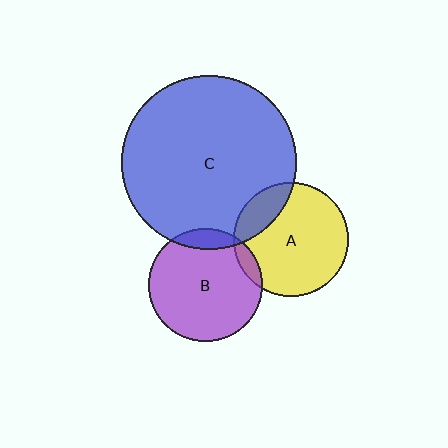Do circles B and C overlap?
Yes.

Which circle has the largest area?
Circle C (blue).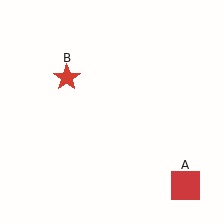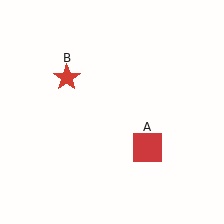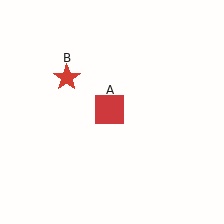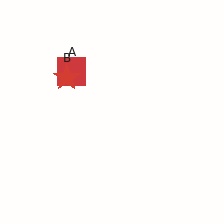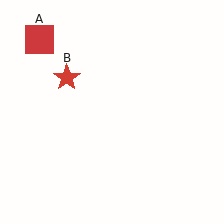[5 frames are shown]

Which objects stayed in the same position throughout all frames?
Red star (object B) remained stationary.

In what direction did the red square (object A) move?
The red square (object A) moved up and to the left.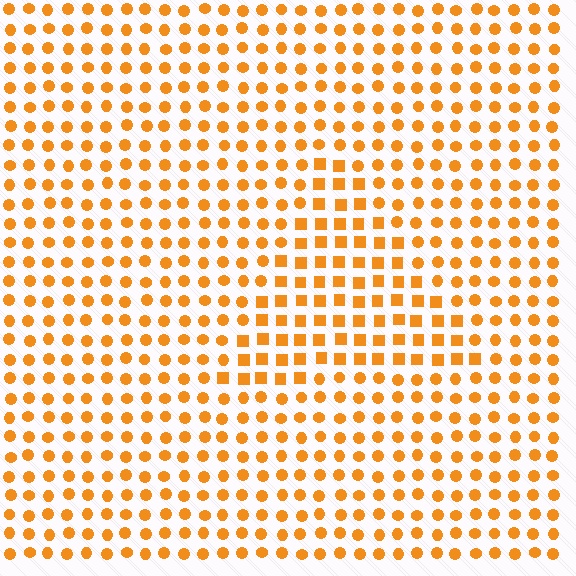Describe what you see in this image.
The image is filled with small orange elements arranged in a uniform grid. A triangle-shaped region contains squares, while the surrounding area contains circles. The boundary is defined purely by the change in element shape.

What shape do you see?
I see a triangle.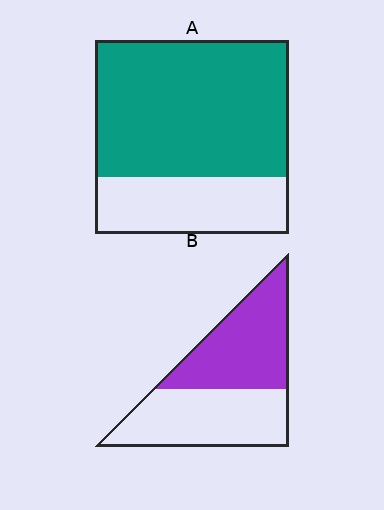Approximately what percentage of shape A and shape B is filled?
A is approximately 70% and B is approximately 50%.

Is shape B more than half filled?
Roughly half.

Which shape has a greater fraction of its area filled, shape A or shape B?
Shape A.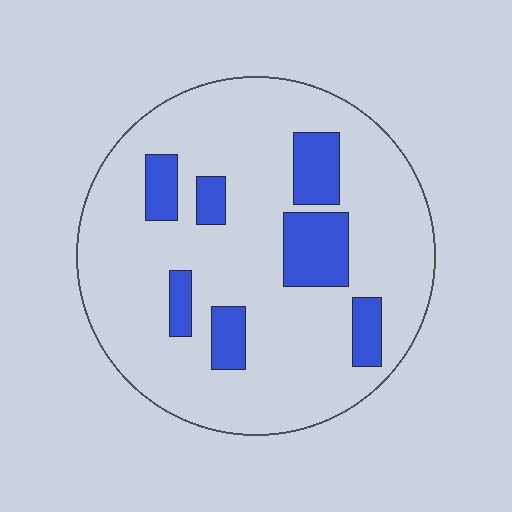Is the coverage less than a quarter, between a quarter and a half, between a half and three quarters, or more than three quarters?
Less than a quarter.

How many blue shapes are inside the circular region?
7.